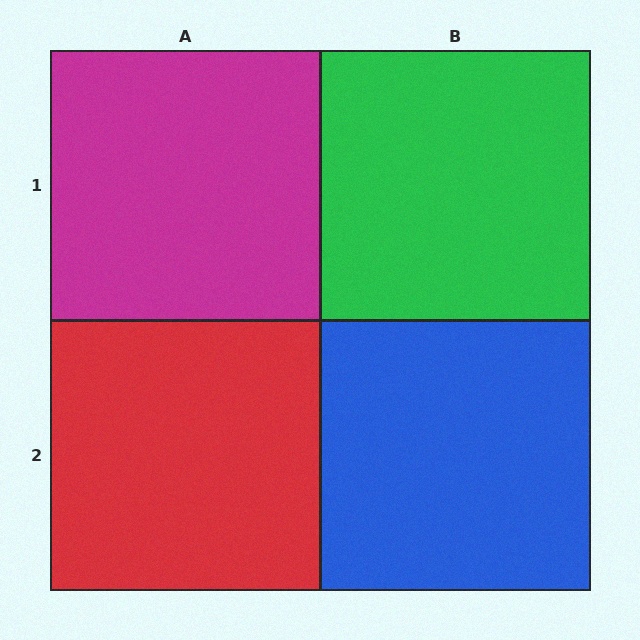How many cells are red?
1 cell is red.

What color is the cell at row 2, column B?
Blue.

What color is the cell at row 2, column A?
Red.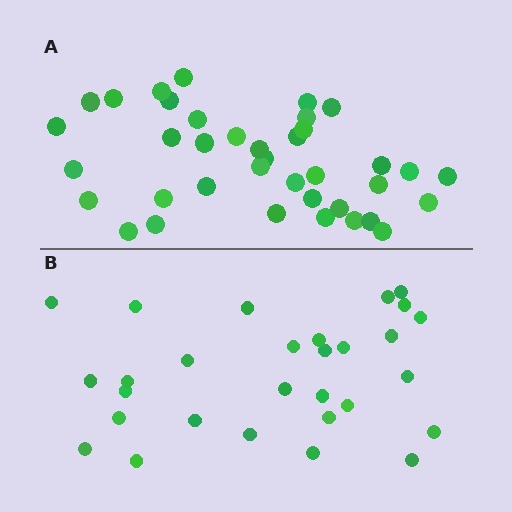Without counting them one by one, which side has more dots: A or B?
Region A (the top region) has more dots.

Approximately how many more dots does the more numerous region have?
Region A has roughly 8 or so more dots than region B.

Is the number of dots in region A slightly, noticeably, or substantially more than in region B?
Region A has noticeably more, but not dramatically so. The ratio is roughly 1.3 to 1.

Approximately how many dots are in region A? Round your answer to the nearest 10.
About 40 dots. (The exact count is 38, which rounds to 40.)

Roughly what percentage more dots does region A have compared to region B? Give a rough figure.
About 30% more.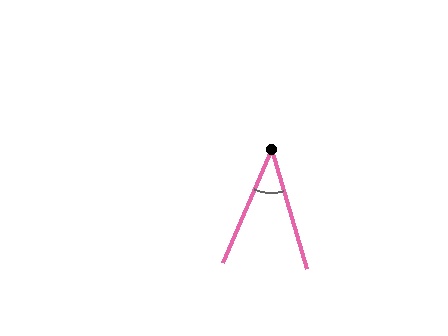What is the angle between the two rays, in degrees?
Approximately 40 degrees.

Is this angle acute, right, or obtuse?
It is acute.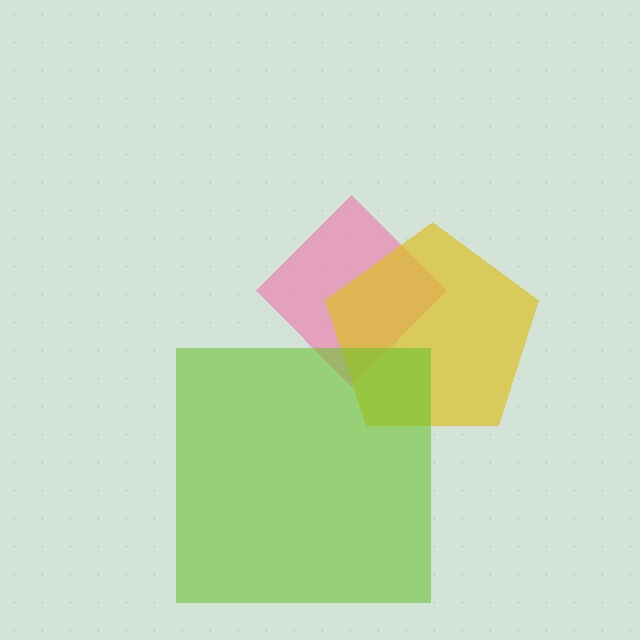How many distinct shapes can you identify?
There are 3 distinct shapes: a pink diamond, a yellow pentagon, a lime square.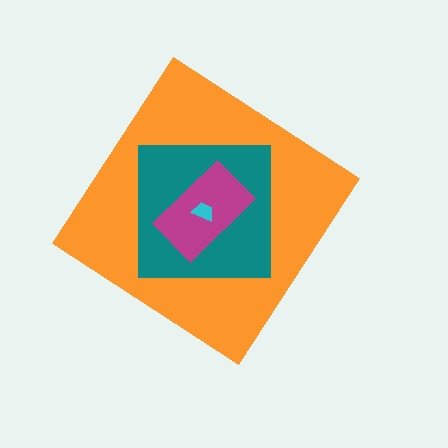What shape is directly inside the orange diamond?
The teal square.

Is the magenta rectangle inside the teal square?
Yes.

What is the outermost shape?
The orange diamond.